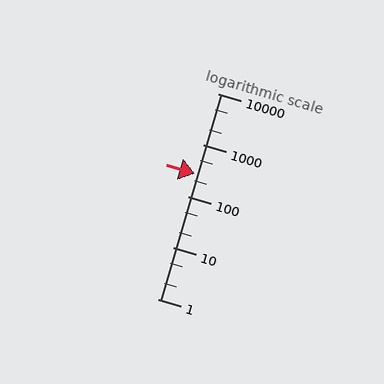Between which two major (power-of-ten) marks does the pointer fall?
The pointer is between 100 and 1000.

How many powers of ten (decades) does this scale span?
The scale spans 4 decades, from 1 to 10000.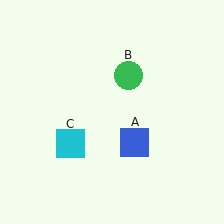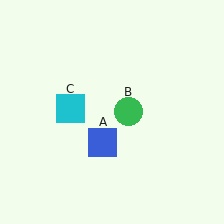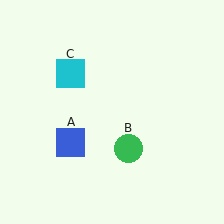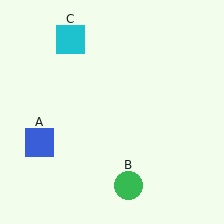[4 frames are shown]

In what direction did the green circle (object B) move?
The green circle (object B) moved down.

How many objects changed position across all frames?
3 objects changed position: blue square (object A), green circle (object B), cyan square (object C).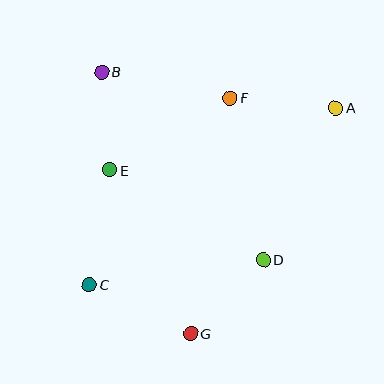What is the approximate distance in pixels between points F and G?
The distance between F and G is approximately 239 pixels.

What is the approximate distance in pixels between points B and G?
The distance between B and G is approximately 277 pixels.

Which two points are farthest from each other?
Points A and C are farthest from each other.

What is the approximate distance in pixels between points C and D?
The distance between C and D is approximately 176 pixels.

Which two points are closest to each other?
Points B and E are closest to each other.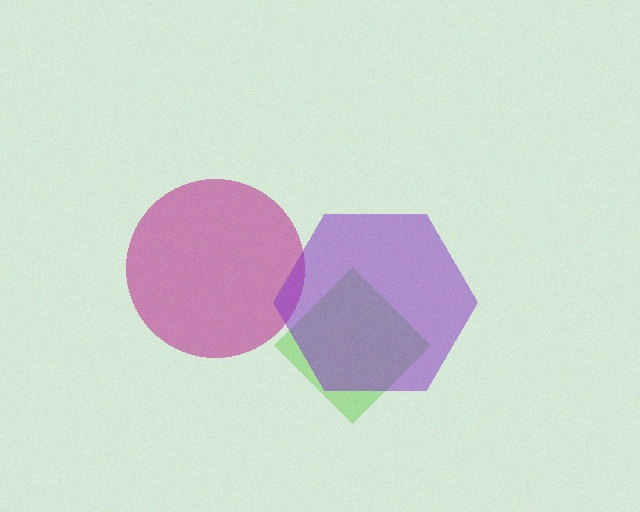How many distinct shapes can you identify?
There are 3 distinct shapes: a magenta circle, a lime diamond, a purple hexagon.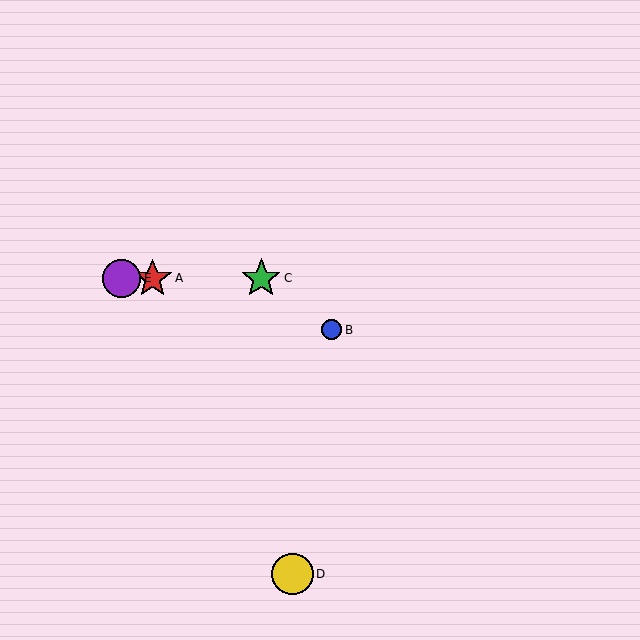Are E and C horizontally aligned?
Yes, both are at y≈278.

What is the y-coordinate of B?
Object B is at y≈330.